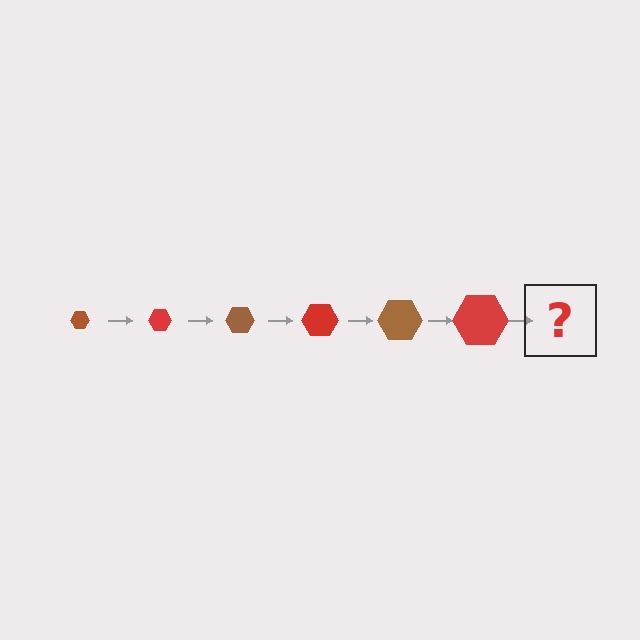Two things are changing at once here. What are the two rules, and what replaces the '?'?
The two rules are that the hexagon grows larger each step and the color cycles through brown and red. The '?' should be a brown hexagon, larger than the previous one.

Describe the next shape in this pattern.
It should be a brown hexagon, larger than the previous one.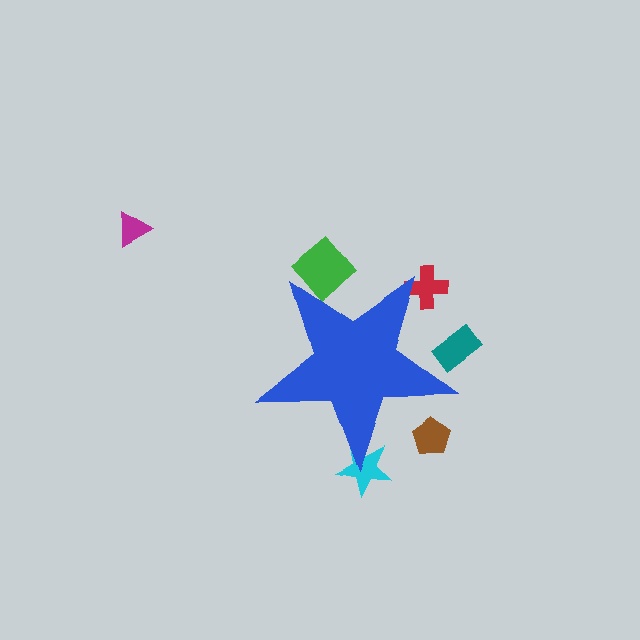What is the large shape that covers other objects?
A blue star.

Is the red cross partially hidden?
Yes, the red cross is partially hidden behind the blue star.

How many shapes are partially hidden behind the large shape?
5 shapes are partially hidden.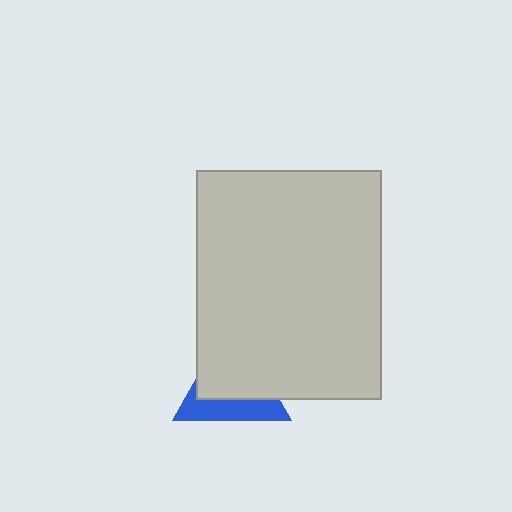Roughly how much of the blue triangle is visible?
A small part of it is visible (roughly 39%).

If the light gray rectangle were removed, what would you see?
You would see the complete blue triangle.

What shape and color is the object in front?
The object in front is a light gray rectangle.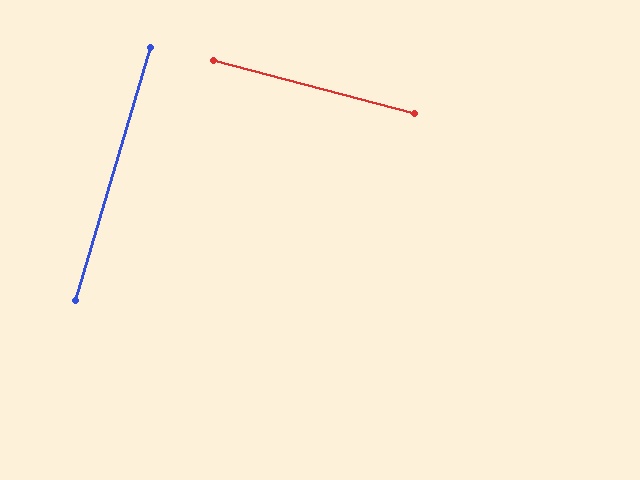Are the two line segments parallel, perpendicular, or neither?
Perpendicular — they meet at approximately 88°.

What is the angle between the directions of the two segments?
Approximately 88 degrees.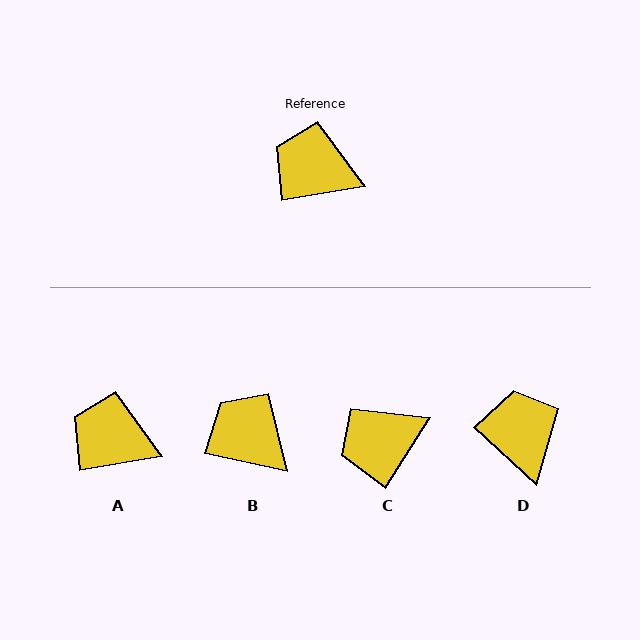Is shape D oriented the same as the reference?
No, it is off by about 53 degrees.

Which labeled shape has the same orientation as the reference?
A.